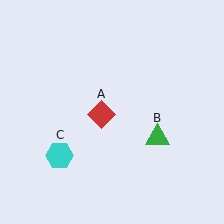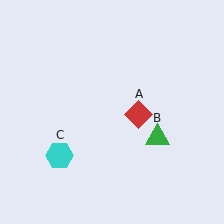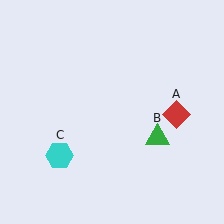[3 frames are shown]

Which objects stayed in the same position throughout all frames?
Green triangle (object B) and cyan hexagon (object C) remained stationary.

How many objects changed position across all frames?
1 object changed position: red diamond (object A).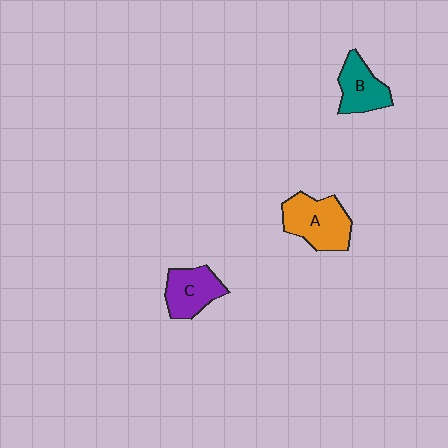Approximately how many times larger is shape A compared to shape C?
Approximately 1.3 times.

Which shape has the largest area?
Shape A (orange).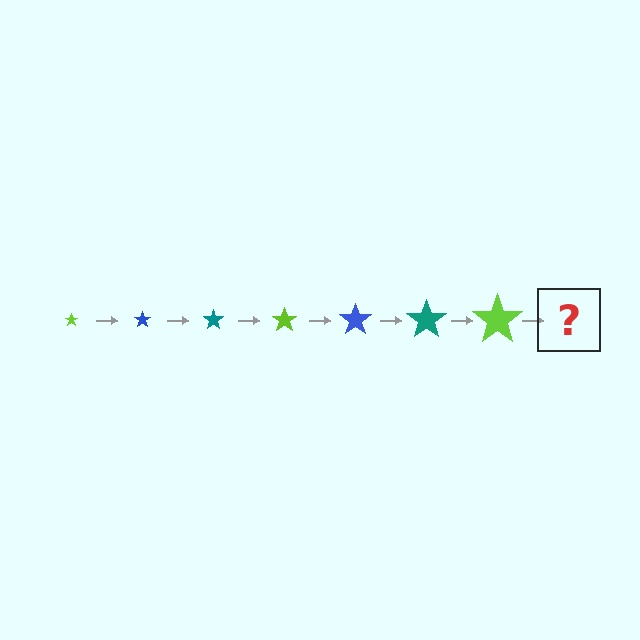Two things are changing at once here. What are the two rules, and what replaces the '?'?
The two rules are that the star grows larger each step and the color cycles through lime, blue, and teal. The '?' should be a blue star, larger than the previous one.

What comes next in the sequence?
The next element should be a blue star, larger than the previous one.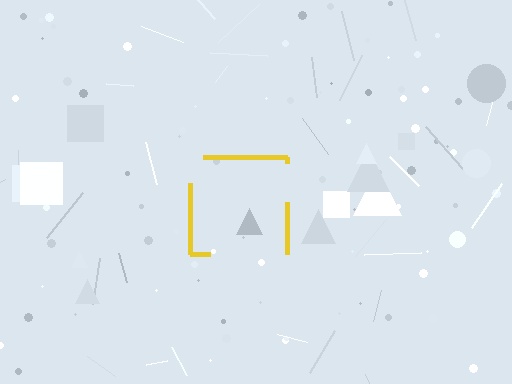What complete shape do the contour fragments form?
The contour fragments form a square.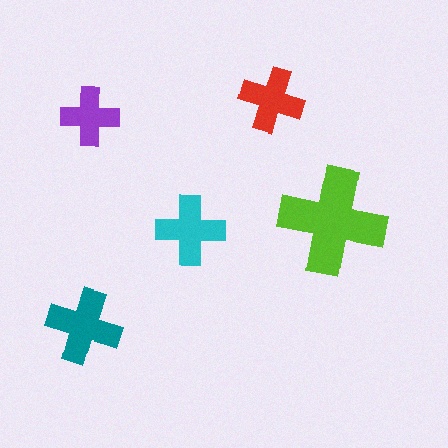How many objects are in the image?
There are 5 objects in the image.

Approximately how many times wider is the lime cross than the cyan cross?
About 1.5 times wider.